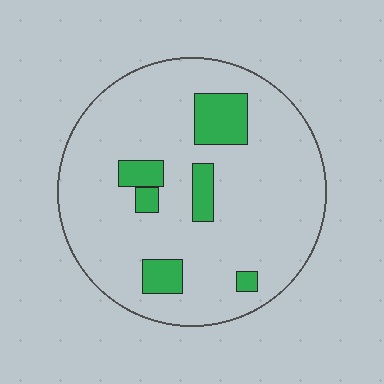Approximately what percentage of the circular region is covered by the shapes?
Approximately 15%.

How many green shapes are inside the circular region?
6.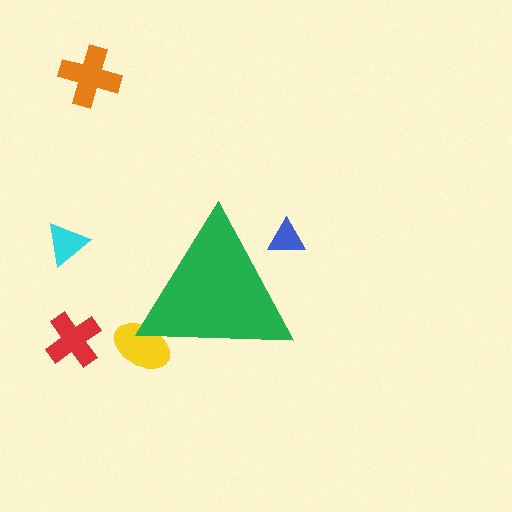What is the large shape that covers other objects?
A green triangle.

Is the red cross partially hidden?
No, the red cross is fully visible.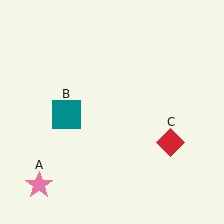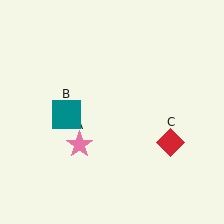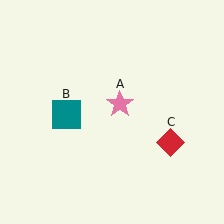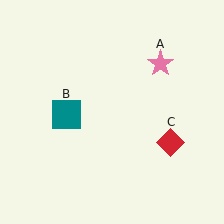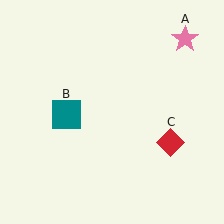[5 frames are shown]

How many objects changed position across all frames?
1 object changed position: pink star (object A).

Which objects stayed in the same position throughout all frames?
Teal square (object B) and red diamond (object C) remained stationary.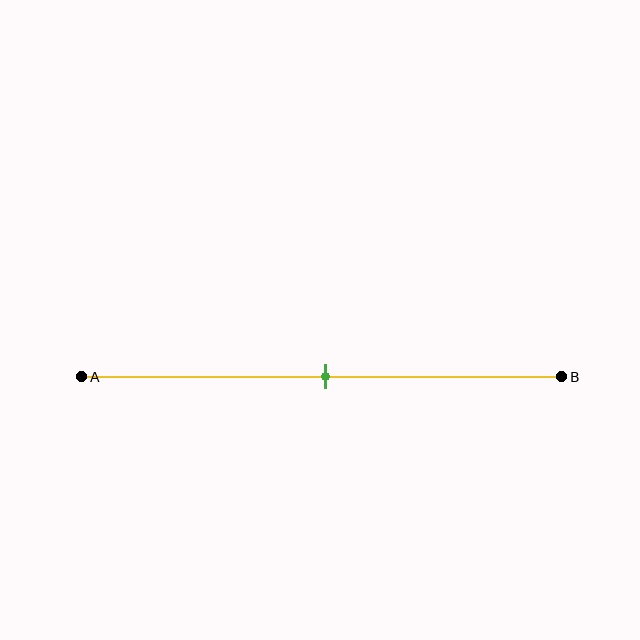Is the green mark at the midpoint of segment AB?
Yes, the mark is approximately at the midpoint.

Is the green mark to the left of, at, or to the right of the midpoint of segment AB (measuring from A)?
The green mark is approximately at the midpoint of segment AB.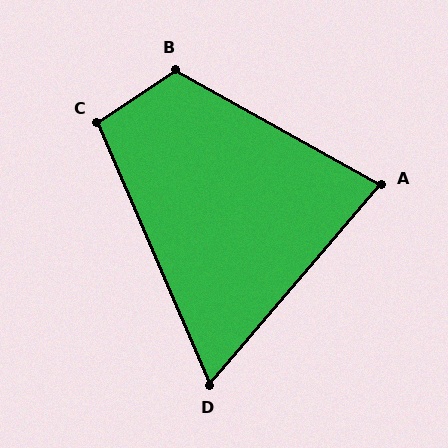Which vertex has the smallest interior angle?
D, at approximately 64 degrees.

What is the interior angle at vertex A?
Approximately 79 degrees (acute).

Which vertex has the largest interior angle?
B, at approximately 116 degrees.